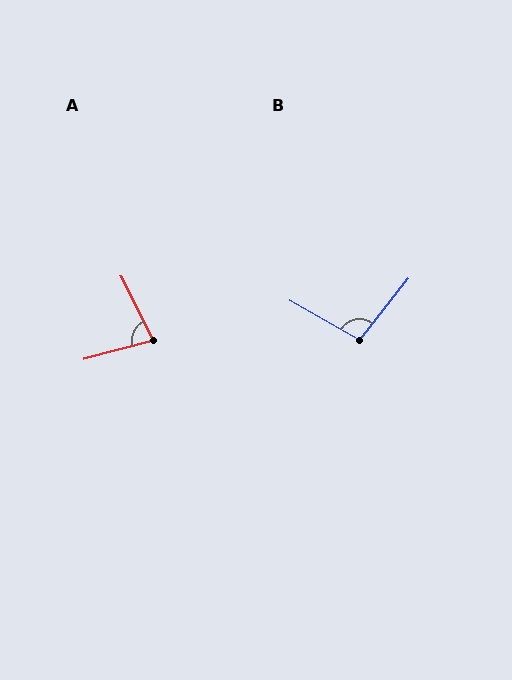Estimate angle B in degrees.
Approximately 99 degrees.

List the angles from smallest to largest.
A (78°), B (99°).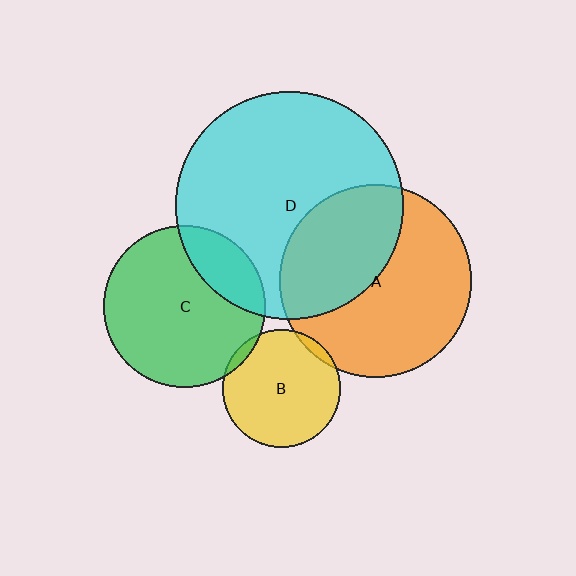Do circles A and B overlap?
Yes.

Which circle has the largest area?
Circle D (cyan).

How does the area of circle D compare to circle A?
Approximately 1.4 times.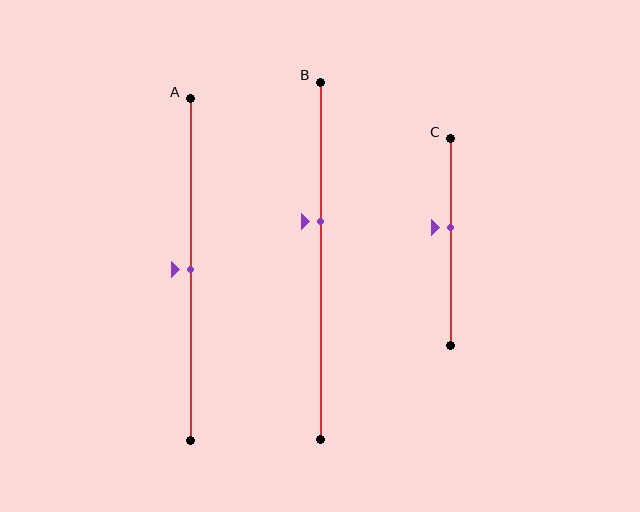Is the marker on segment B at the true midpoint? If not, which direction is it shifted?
No, the marker on segment B is shifted upward by about 11% of the segment length.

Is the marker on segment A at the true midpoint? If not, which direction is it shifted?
Yes, the marker on segment A is at the true midpoint.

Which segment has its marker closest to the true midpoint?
Segment A has its marker closest to the true midpoint.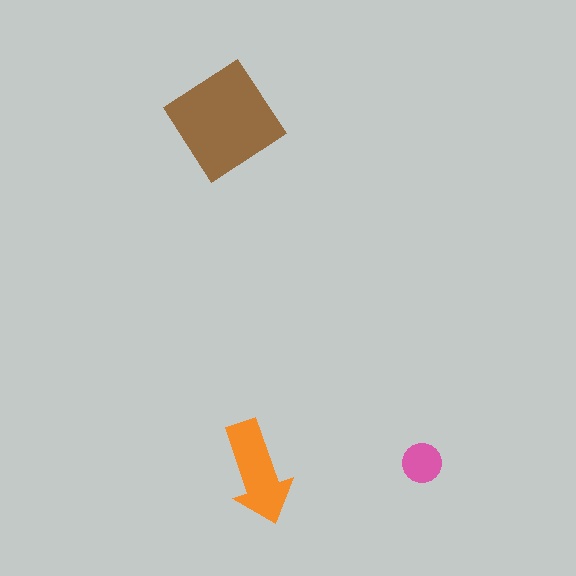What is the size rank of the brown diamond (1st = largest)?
1st.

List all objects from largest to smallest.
The brown diamond, the orange arrow, the pink circle.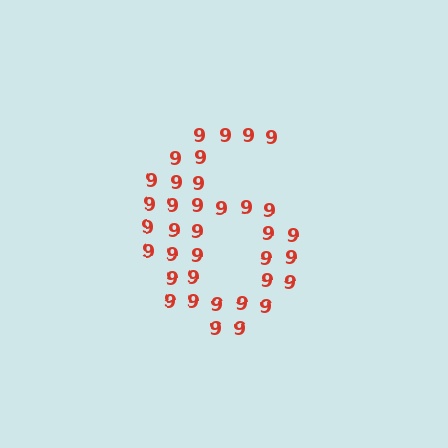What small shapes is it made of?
It is made of small digit 9's.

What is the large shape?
The large shape is the digit 6.